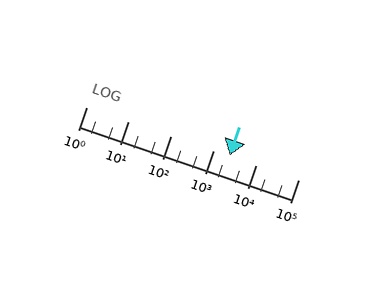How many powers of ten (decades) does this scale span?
The scale spans 5 decades, from 1 to 100000.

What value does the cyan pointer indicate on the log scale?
The pointer indicates approximately 2400.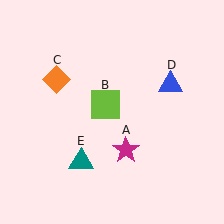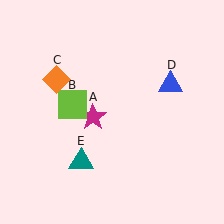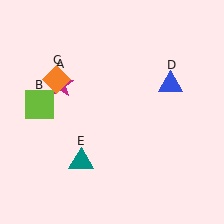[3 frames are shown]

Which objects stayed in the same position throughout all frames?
Orange diamond (object C) and blue triangle (object D) and teal triangle (object E) remained stationary.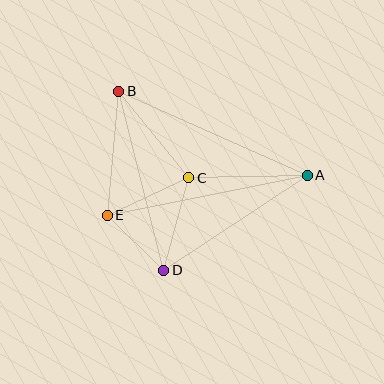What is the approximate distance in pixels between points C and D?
The distance between C and D is approximately 96 pixels.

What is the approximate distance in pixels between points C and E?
The distance between C and E is approximately 90 pixels.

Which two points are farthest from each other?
Points A and B are farthest from each other.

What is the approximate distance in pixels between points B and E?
The distance between B and E is approximately 124 pixels.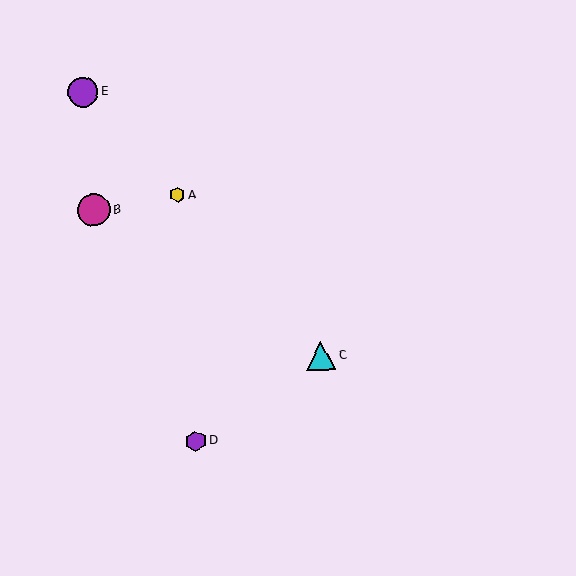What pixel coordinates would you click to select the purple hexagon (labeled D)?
Click at (196, 441) to select the purple hexagon D.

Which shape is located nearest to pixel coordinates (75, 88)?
The purple circle (labeled E) at (83, 92) is nearest to that location.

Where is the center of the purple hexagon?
The center of the purple hexagon is at (196, 441).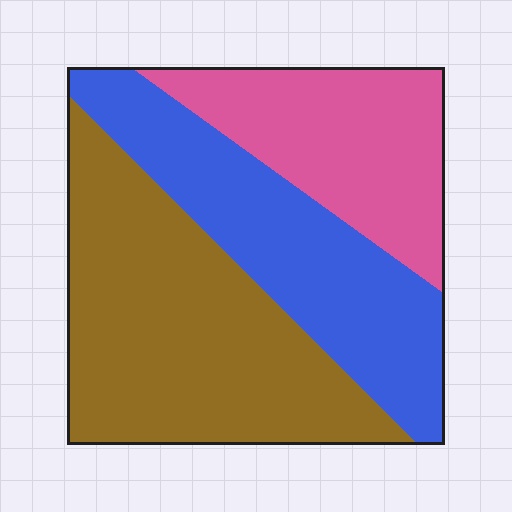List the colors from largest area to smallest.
From largest to smallest: brown, blue, pink.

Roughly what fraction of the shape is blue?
Blue takes up about one third (1/3) of the shape.